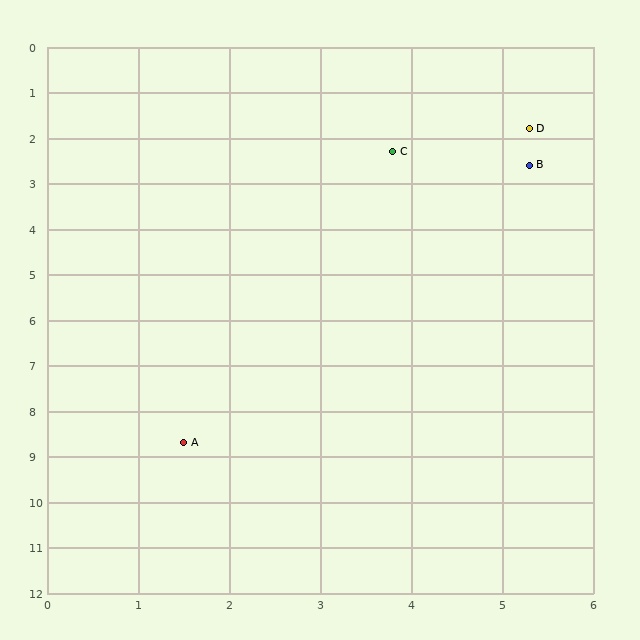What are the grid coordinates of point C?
Point C is at approximately (3.8, 2.3).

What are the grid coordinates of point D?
Point D is at approximately (5.3, 1.8).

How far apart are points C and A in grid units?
Points C and A are about 6.8 grid units apart.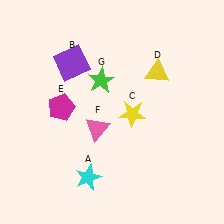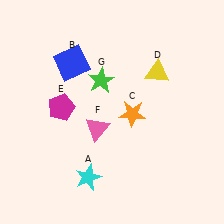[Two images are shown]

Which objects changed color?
B changed from purple to blue. C changed from yellow to orange.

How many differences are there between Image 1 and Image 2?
There are 2 differences between the two images.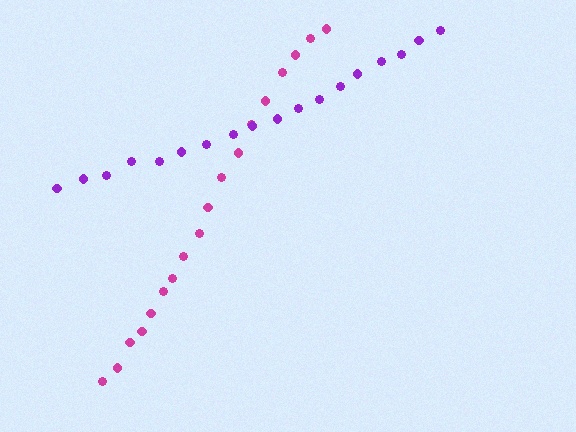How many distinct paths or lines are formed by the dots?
There are 2 distinct paths.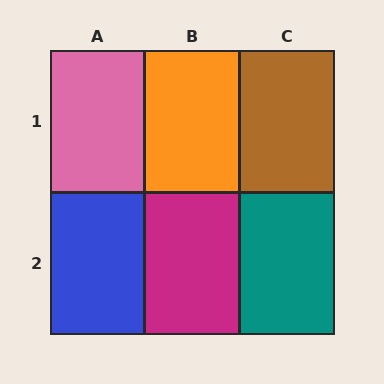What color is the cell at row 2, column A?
Blue.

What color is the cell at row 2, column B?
Magenta.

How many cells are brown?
1 cell is brown.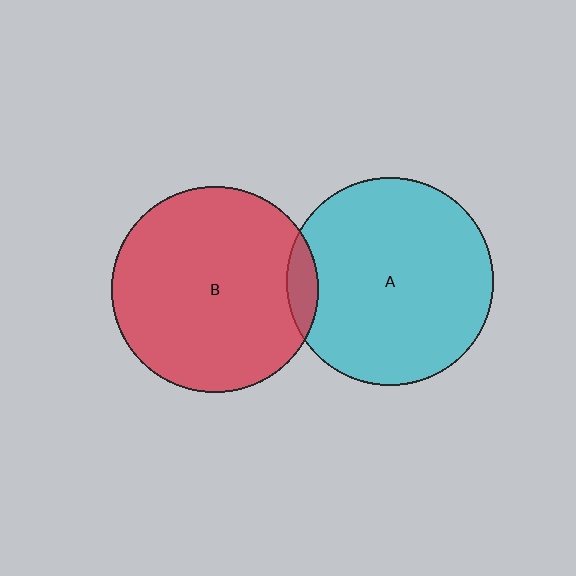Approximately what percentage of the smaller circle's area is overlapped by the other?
Approximately 5%.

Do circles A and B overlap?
Yes.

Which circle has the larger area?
Circle A (cyan).